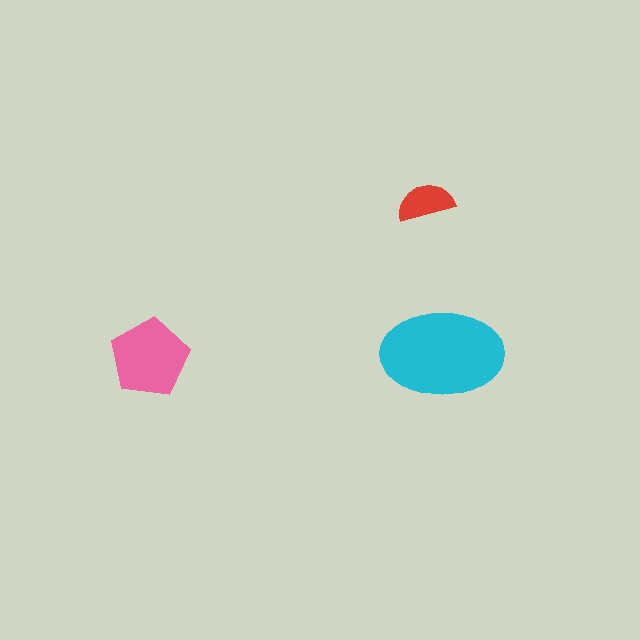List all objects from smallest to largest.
The red semicircle, the pink pentagon, the cyan ellipse.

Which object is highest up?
The red semicircle is topmost.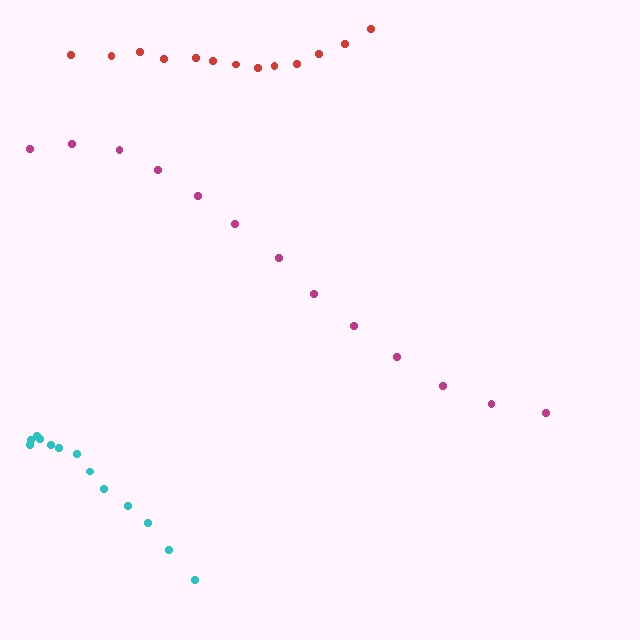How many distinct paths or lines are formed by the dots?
There are 3 distinct paths.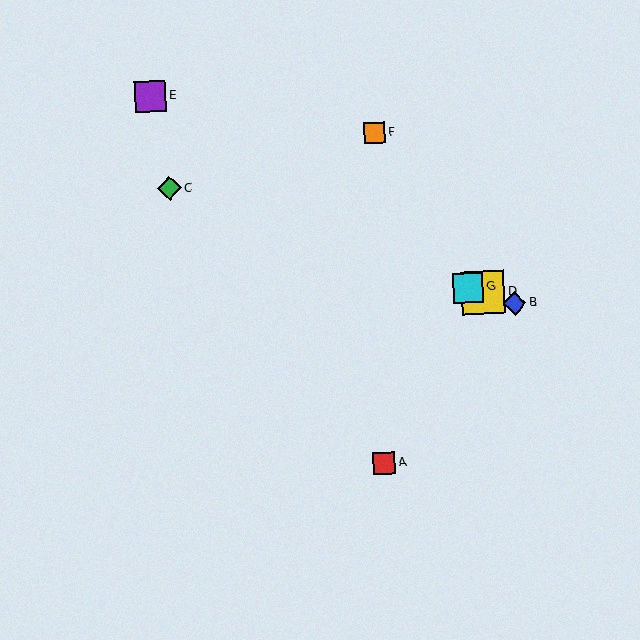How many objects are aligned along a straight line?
4 objects (B, C, D, G) are aligned along a straight line.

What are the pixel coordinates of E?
Object E is at (151, 96).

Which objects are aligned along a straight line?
Objects B, C, D, G are aligned along a straight line.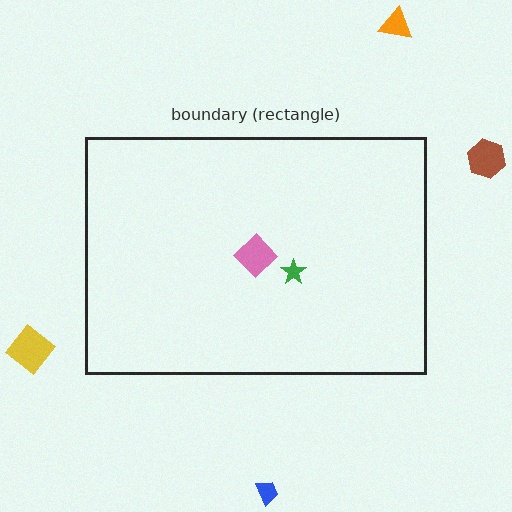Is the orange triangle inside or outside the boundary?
Outside.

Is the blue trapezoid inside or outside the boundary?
Outside.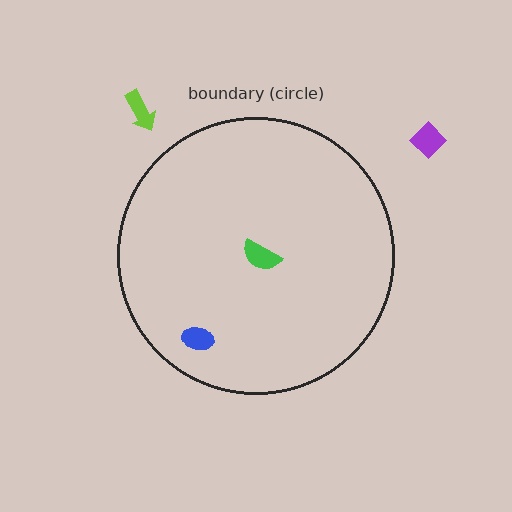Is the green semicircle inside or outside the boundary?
Inside.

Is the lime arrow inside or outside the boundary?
Outside.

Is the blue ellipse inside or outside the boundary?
Inside.